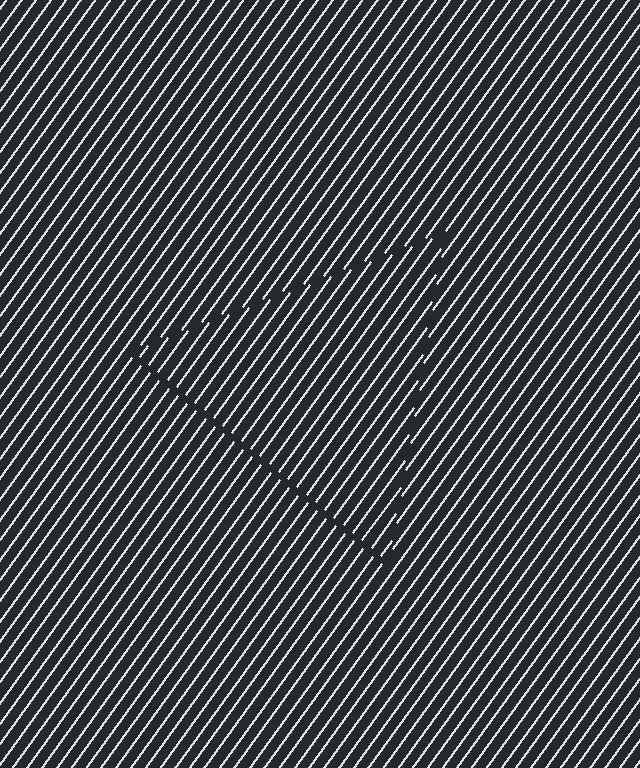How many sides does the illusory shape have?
3 sides — the line-ends trace a triangle.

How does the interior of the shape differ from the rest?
The interior of the shape contains the same grating, shifted by half a period — the contour is defined by the phase discontinuity where line-ends from the inner and outer gratings abut.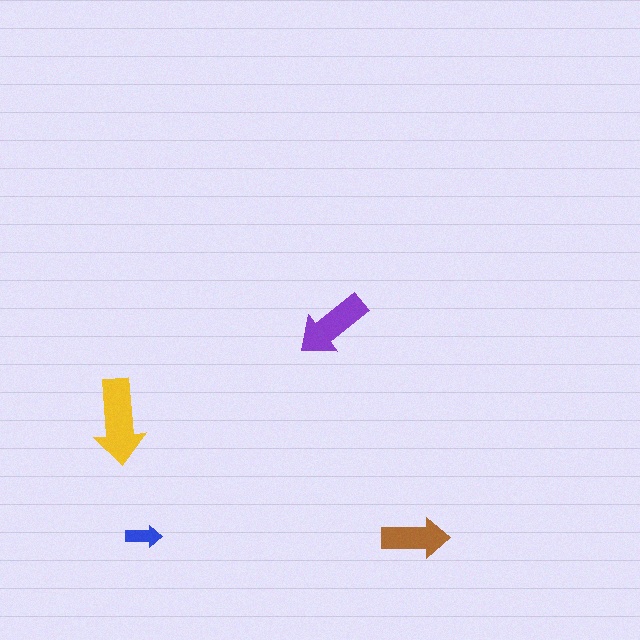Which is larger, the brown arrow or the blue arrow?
The brown one.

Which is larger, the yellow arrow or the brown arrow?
The yellow one.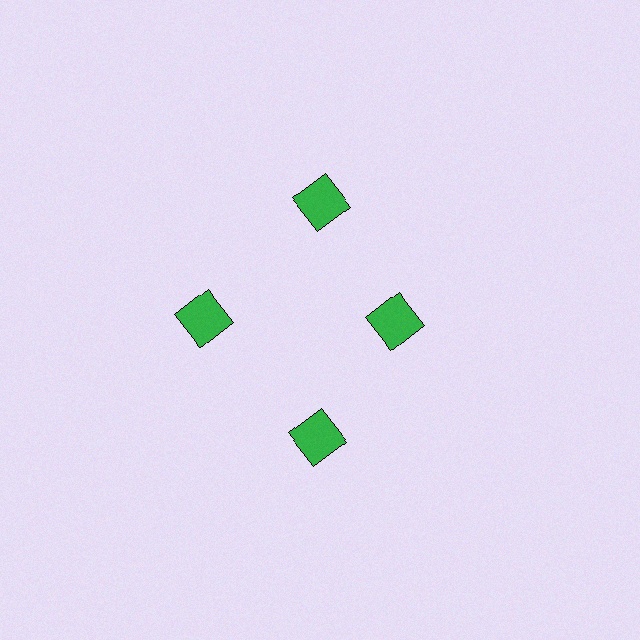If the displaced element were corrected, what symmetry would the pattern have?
It would have 4-fold rotational symmetry — the pattern would map onto itself every 90 degrees.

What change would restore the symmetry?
The symmetry would be restored by moving it outward, back onto the ring so that all 4 squares sit at equal angles and equal distance from the center.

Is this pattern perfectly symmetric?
No. The 4 green squares are arranged in a ring, but one element near the 3 o'clock position is pulled inward toward the center, breaking the 4-fold rotational symmetry.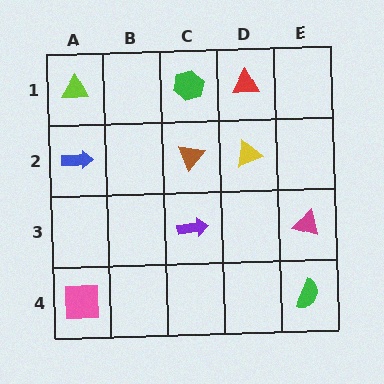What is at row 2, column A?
A blue arrow.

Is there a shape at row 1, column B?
No, that cell is empty.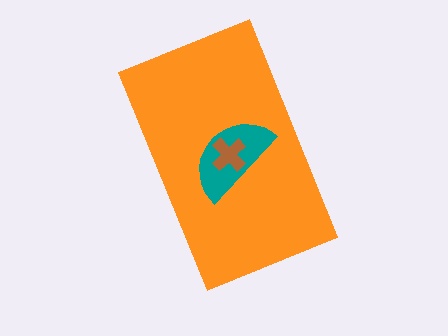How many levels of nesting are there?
3.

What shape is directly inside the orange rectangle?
The teal semicircle.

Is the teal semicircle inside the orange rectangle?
Yes.